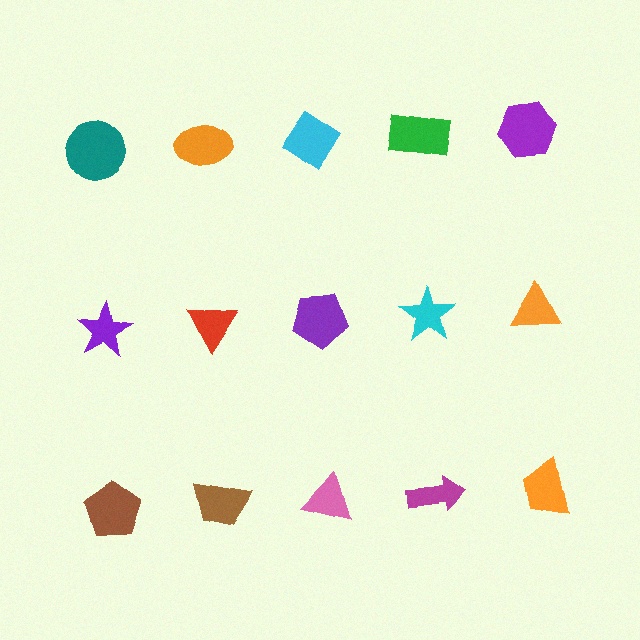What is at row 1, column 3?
A cyan diamond.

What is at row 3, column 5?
An orange trapezoid.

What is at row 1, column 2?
An orange ellipse.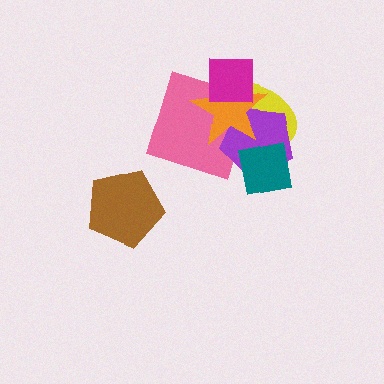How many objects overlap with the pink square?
4 objects overlap with the pink square.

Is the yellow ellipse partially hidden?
Yes, it is partially covered by another shape.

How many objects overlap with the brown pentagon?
0 objects overlap with the brown pentagon.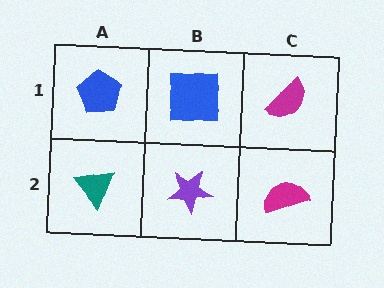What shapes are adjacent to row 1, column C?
A magenta semicircle (row 2, column C), a blue square (row 1, column B).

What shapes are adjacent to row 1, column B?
A purple star (row 2, column B), a blue pentagon (row 1, column A), a magenta semicircle (row 1, column C).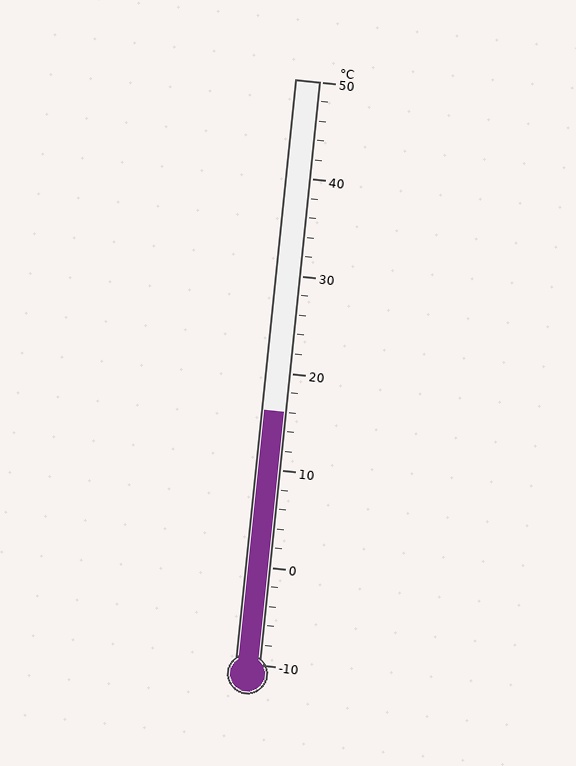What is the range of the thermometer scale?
The thermometer scale ranges from -10°C to 50°C.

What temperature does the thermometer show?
The thermometer shows approximately 16°C.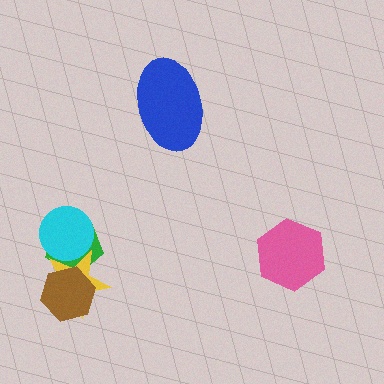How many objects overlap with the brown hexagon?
2 objects overlap with the brown hexagon.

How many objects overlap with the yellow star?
3 objects overlap with the yellow star.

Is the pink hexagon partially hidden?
No, no other shape covers it.